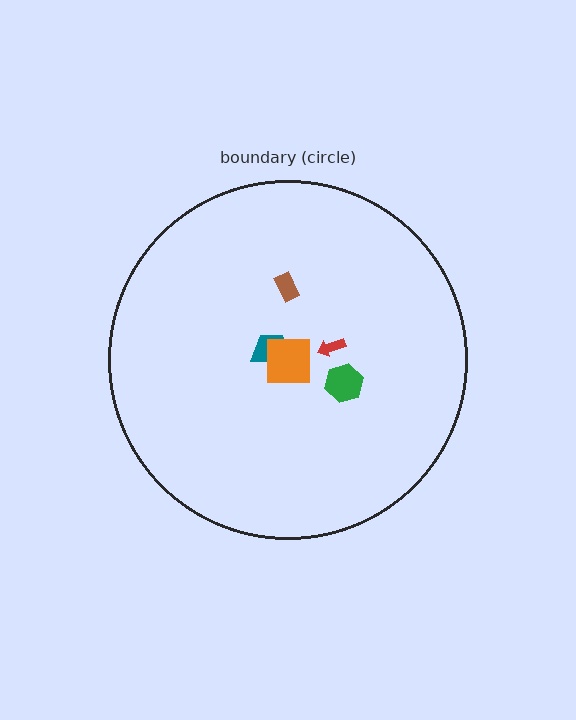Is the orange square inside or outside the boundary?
Inside.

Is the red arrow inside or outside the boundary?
Inside.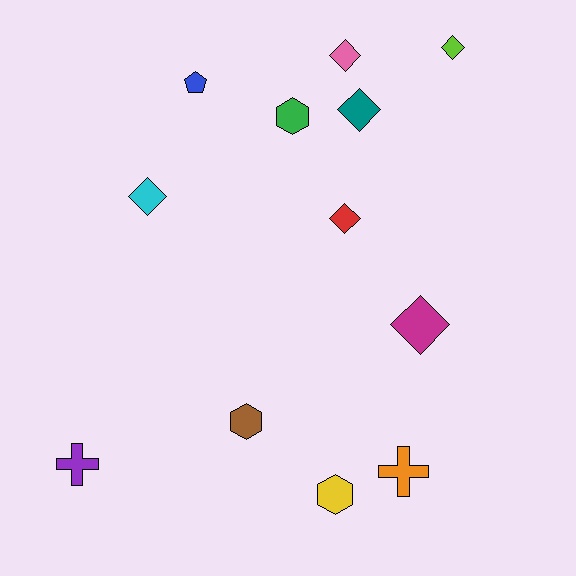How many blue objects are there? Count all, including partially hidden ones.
There is 1 blue object.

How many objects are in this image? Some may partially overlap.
There are 12 objects.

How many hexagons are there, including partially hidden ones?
There are 3 hexagons.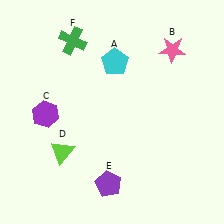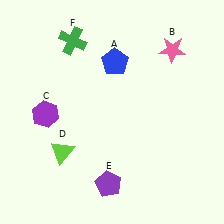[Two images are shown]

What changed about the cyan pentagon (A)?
In Image 1, A is cyan. In Image 2, it changed to blue.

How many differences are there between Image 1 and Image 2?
There is 1 difference between the two images.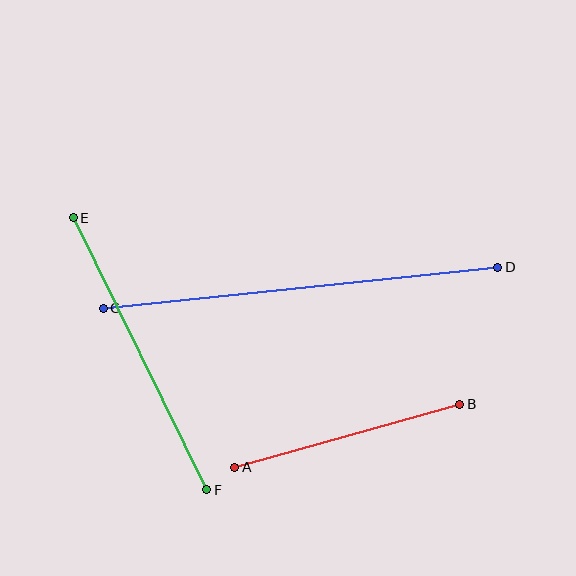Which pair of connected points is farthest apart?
Points C and D are farthest apart.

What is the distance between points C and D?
The distance is approximately 396 pixels.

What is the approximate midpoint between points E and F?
The midpoint is at approximately (140, 354) pixels.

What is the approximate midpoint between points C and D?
The midpoint is at approximately (301, 288) pixels.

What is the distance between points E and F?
The distance is approximately 303 pixels.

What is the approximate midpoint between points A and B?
The midpoint is at approximately (347, 436) pixels.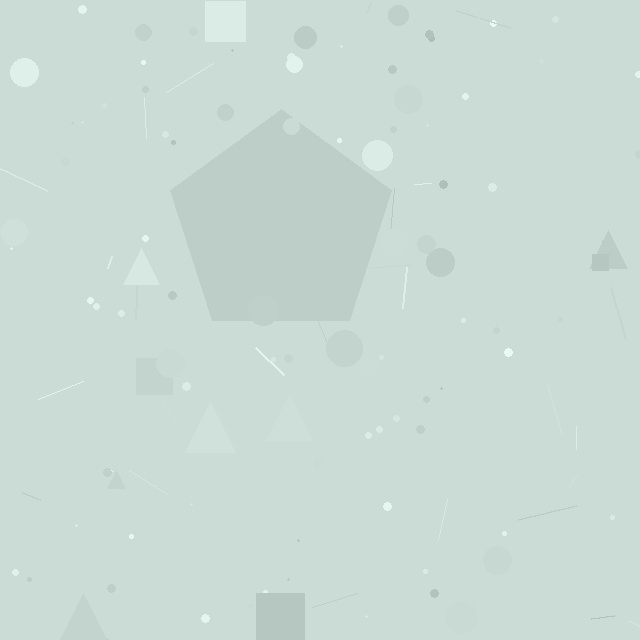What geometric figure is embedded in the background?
A pentagon is embedded in the background.